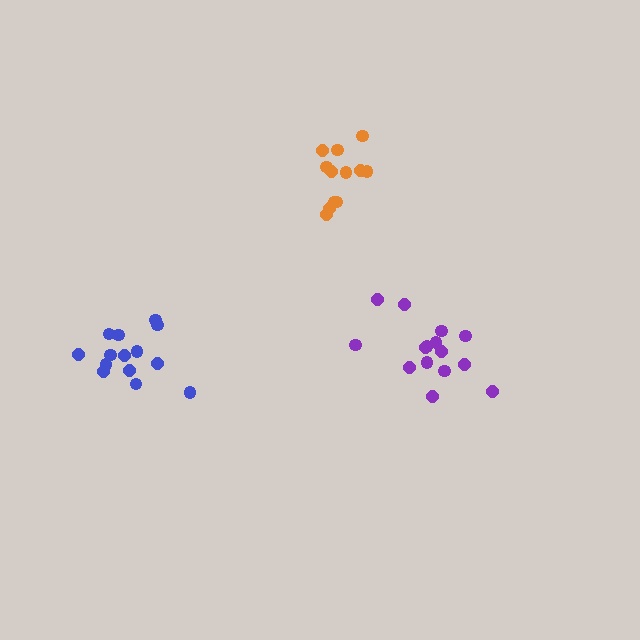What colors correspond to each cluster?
The clusters are colored: purple, blue, orange.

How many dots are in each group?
Group 1: 15 dots, Group 2: 14 dots, Group 3: 12 dots (41 total).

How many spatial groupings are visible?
There are 3 spatial groupings.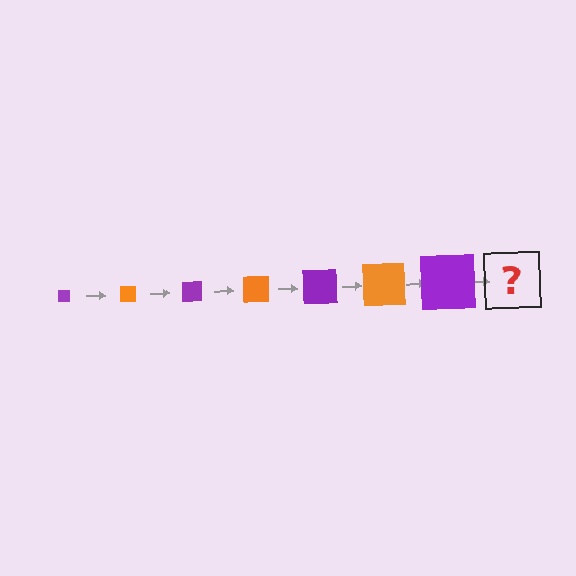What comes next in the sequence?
The next element should be an orange square, larger than the previous one.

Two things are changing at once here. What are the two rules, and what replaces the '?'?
The two rules are that the square grows larger each step and the color cycles through purple and orange. The '?' should be an orange square, larger than the previous one.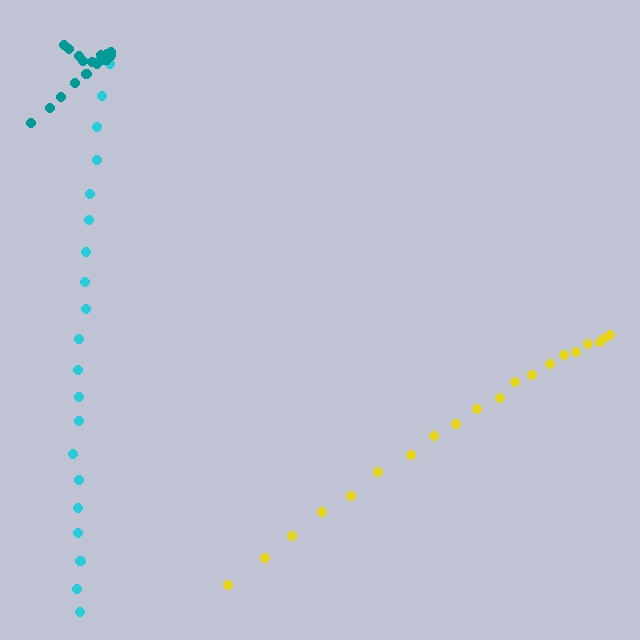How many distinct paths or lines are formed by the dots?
There are 3 distinct paths.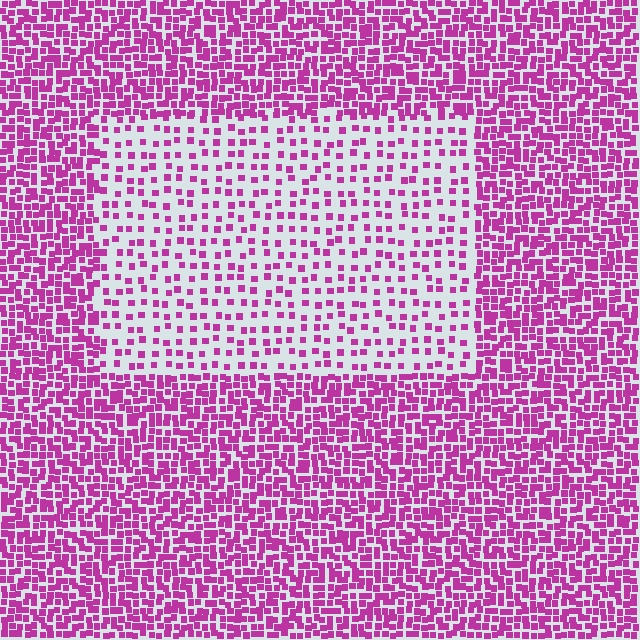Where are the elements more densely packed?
The elements are more densely packed outside the rectangle boundary.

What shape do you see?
I see a rectangle.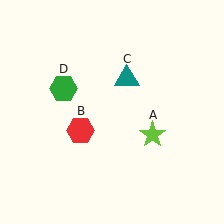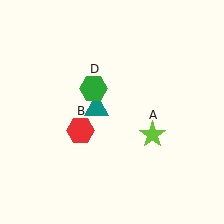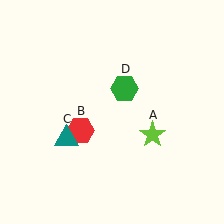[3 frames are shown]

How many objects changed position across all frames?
2 objects changed position: teal triangle (object C), green hexagon (object D).